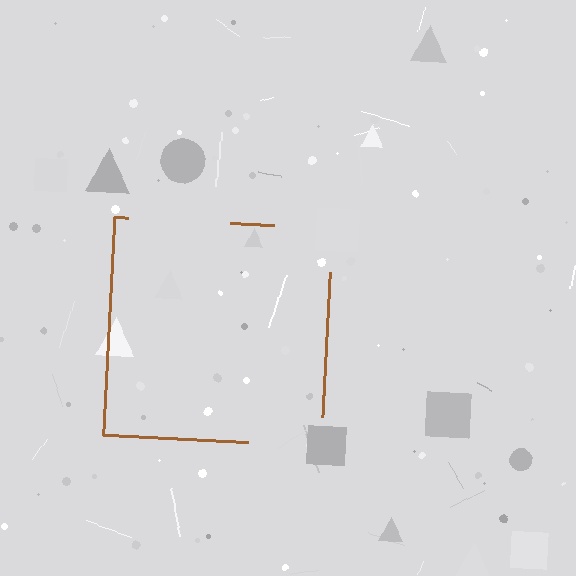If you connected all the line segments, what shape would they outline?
They would outline a square.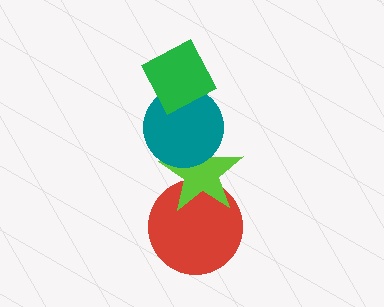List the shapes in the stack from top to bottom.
From top to bottom: the green diamond, the teal circle, the lime star, the red circle.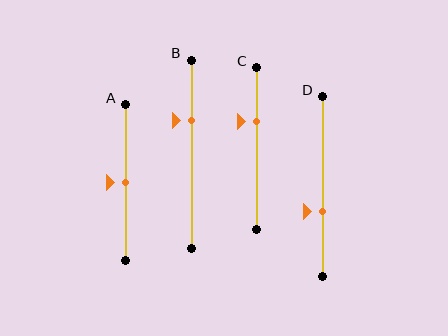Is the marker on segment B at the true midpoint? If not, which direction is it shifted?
No, the marker on segment B is shifted upward by about 18% of the segment length.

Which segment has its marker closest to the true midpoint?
Segment A has its marker closest to the true midpoint.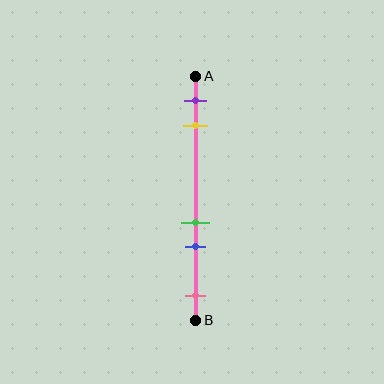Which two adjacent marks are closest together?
The green and blue marks are the closest adjacent pair.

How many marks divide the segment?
There are 5 marks dividing the segment.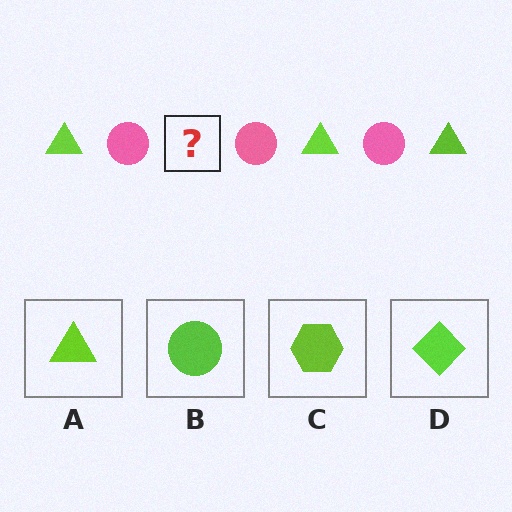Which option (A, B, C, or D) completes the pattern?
A.